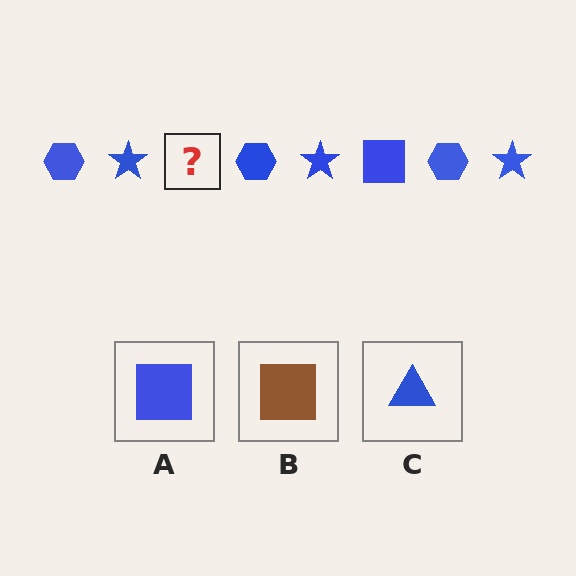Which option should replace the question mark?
Option A.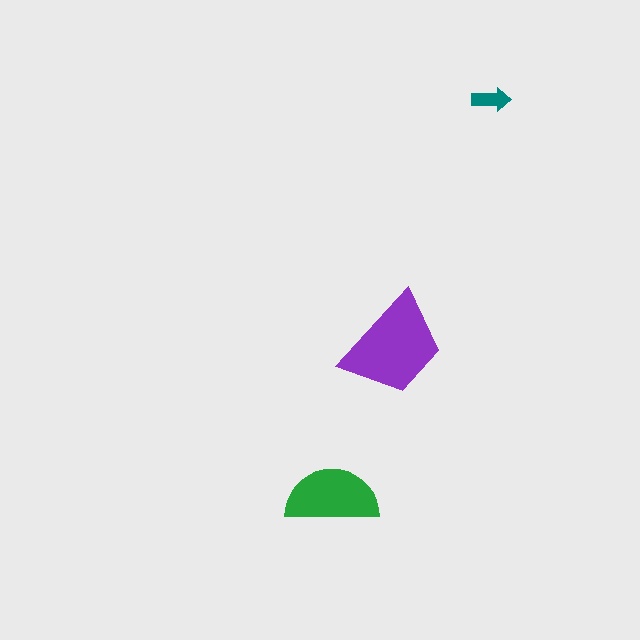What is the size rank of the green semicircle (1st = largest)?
2nd.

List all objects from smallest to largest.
The teal arrow, the green semicircle, the purple trapezoid.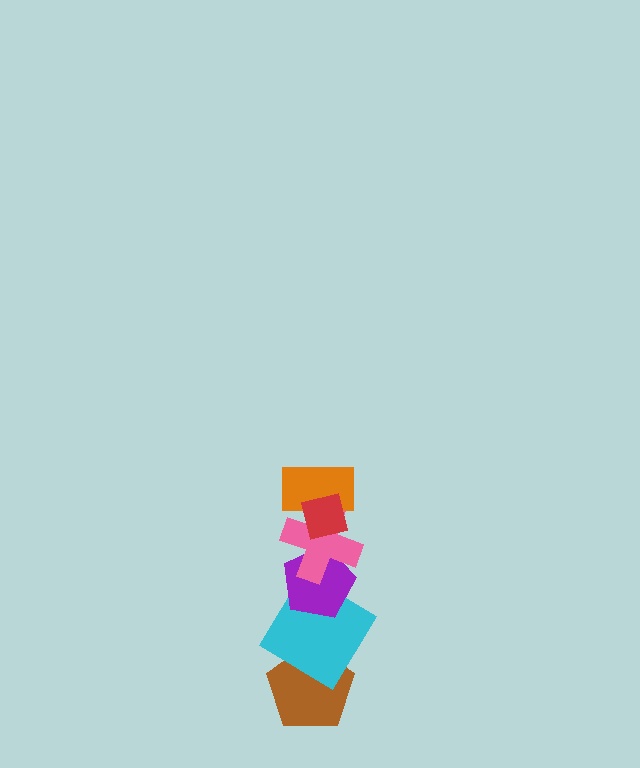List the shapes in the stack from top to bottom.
From top to bottom: the red square, the orange rectangle, the pink cross, the purple pentagon, the cyan diamond, the brown pentagon.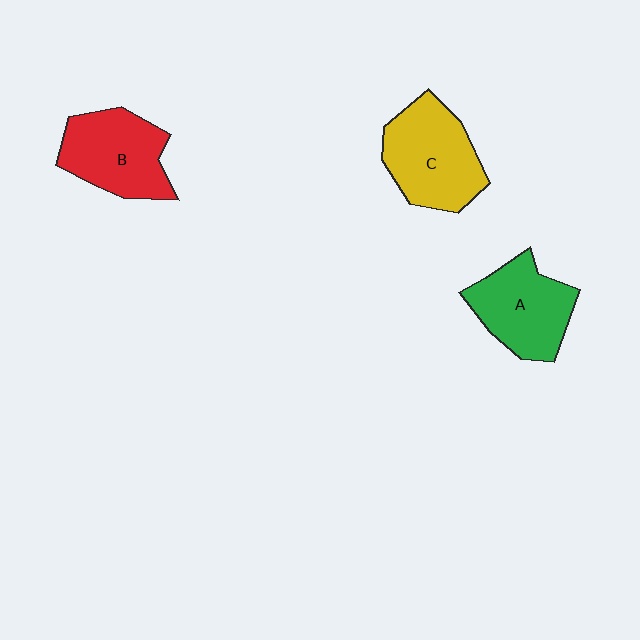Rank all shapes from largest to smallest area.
From largest to smallest: C (yellow), B (red), A (green).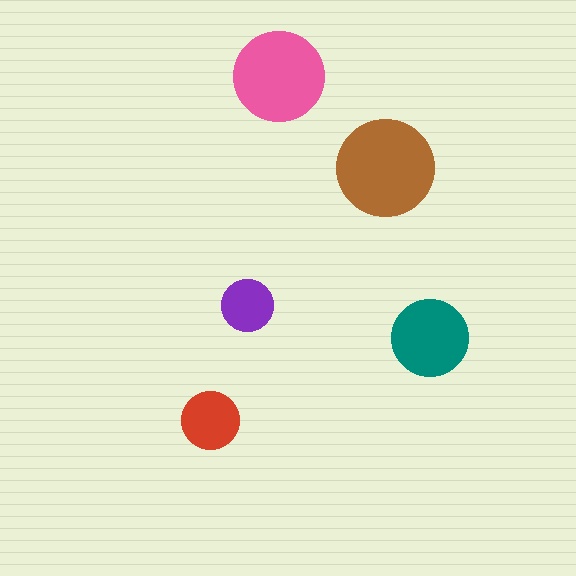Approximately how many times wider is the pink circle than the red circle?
About 1.5 times wider.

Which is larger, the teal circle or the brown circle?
The brown one.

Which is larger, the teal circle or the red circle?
The teal one.